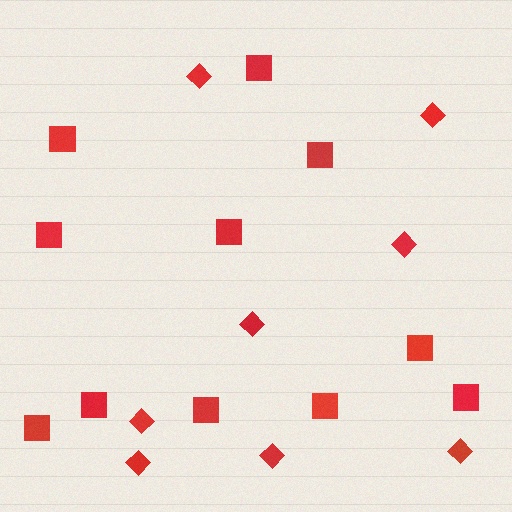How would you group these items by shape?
There are 2 groups: one group of diamonds (8) and one group of squares (11).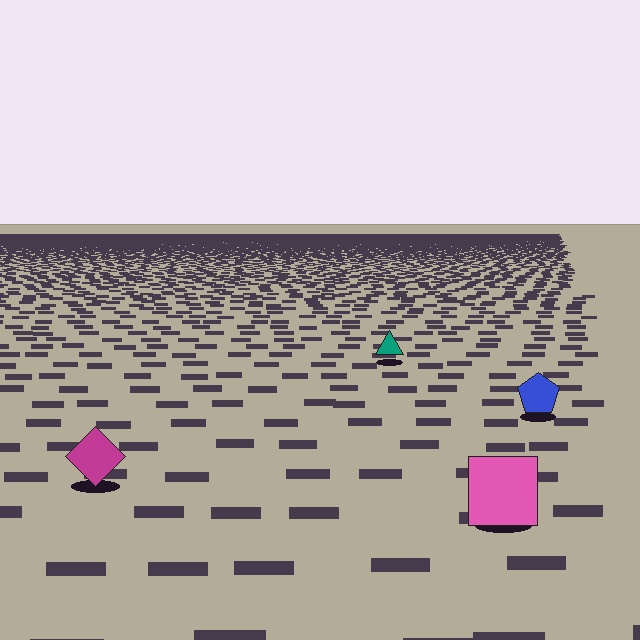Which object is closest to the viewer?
The pink square is closest. The texture marks near it are larger and more spread out.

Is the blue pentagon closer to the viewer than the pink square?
No. The pink square is closer — you can tell from the texture gradient: the ground texture is coarser near it.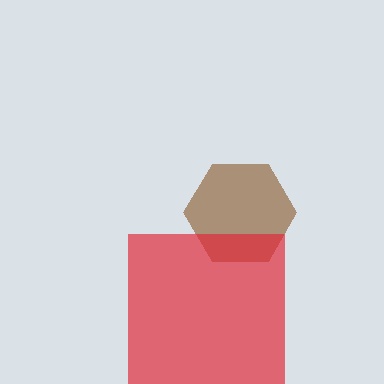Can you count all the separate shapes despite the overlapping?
Yes, there are 2 separate shapes.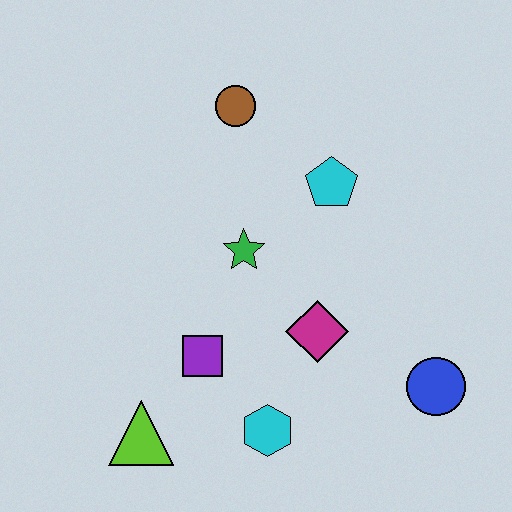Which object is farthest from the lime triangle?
The brown circle is farthest from the lime triangle.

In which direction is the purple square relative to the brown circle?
The purple square is below the brown circle.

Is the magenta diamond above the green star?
No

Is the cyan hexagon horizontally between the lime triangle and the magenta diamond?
Yes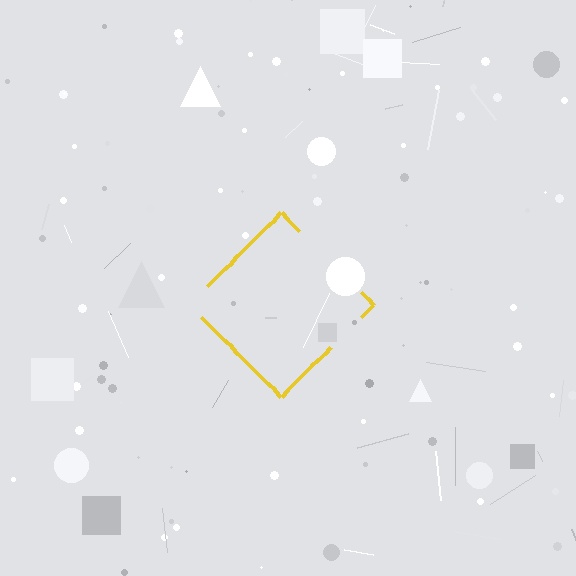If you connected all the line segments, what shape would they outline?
They would outline a diamond.